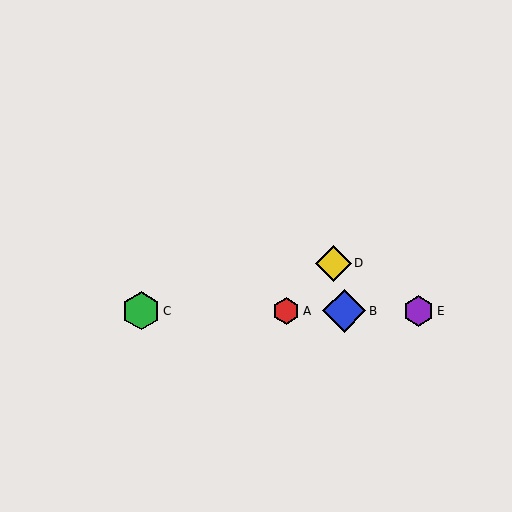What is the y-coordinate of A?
Object A is at y≈311.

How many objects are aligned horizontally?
4 objects (A, B, C, E) are aligned horizontally.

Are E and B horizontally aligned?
Yes, both are at y≈311.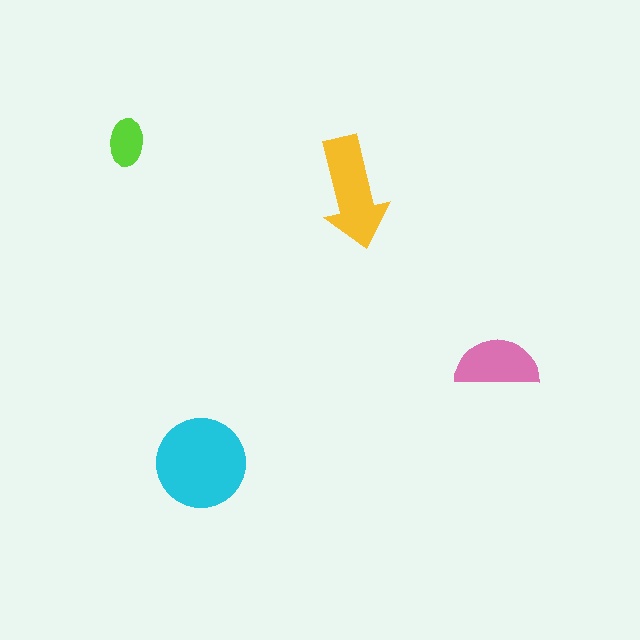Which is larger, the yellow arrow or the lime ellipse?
The yellow arrow.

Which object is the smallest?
The lime ellipse.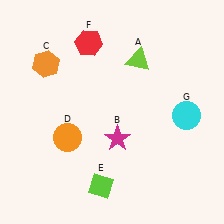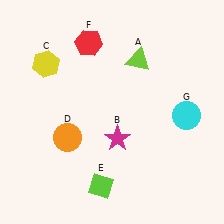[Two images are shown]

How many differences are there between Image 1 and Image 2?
There is 1 difference between the two images.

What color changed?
The hexagon (C) changed from orange in Image 1 to yellow in Image 2.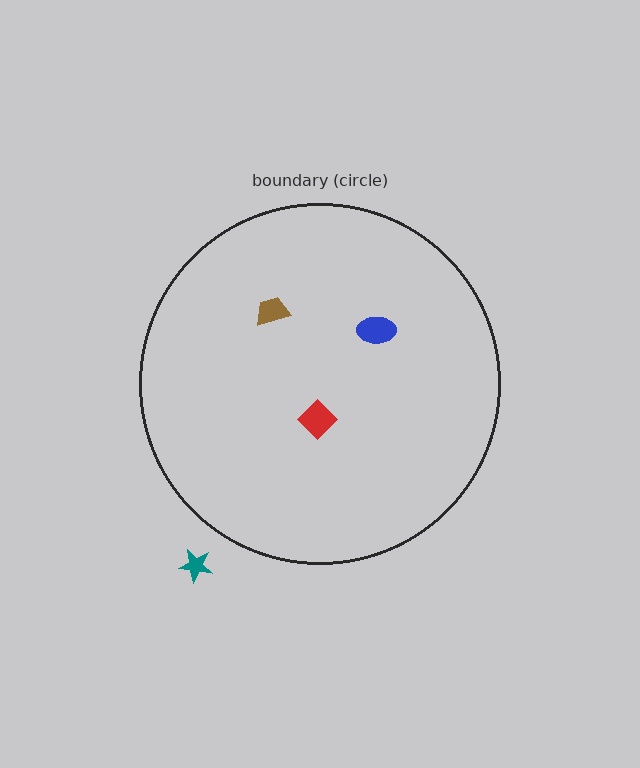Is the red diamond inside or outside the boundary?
Inside.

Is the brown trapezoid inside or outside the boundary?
Inside.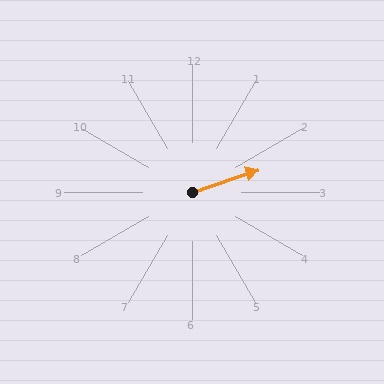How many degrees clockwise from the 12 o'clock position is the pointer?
Approximately 71 degrees.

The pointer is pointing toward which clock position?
Roughly 2 o'clock.